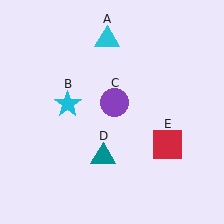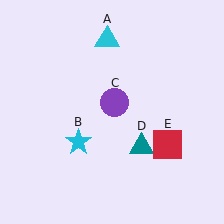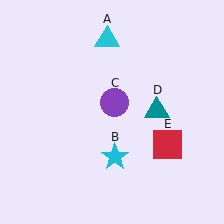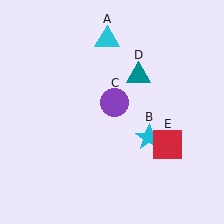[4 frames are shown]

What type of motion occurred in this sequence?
The cyan star (object B), teal triangle (object D) rotated counterclockwise around the center of the scene.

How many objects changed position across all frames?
2 objects changed position: cyan star (object B), teal triangle (object D).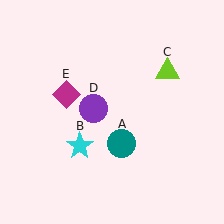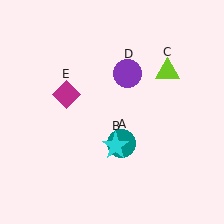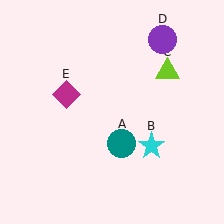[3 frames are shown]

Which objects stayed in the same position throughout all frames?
Teal circle (object A) and lime triangle (object C) and magenta diamond (object E) remained stationary.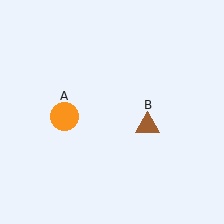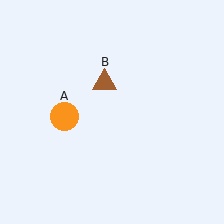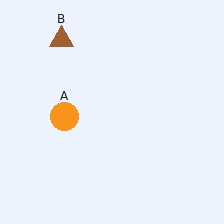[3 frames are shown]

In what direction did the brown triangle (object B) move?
The brown triangle (object B) moved up and to the left.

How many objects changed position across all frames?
1 object changed position: brown triangle (object B).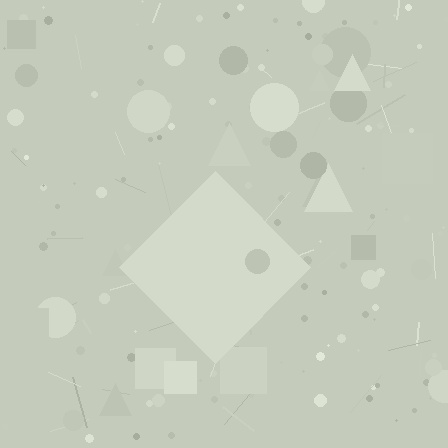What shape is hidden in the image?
A diamond is hidden in the image.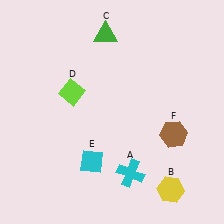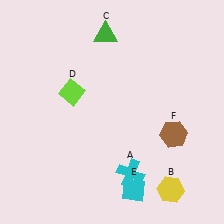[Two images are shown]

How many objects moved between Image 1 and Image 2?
1 object moved between the two images.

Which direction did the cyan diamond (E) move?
The cyan diamond (E) moved right.